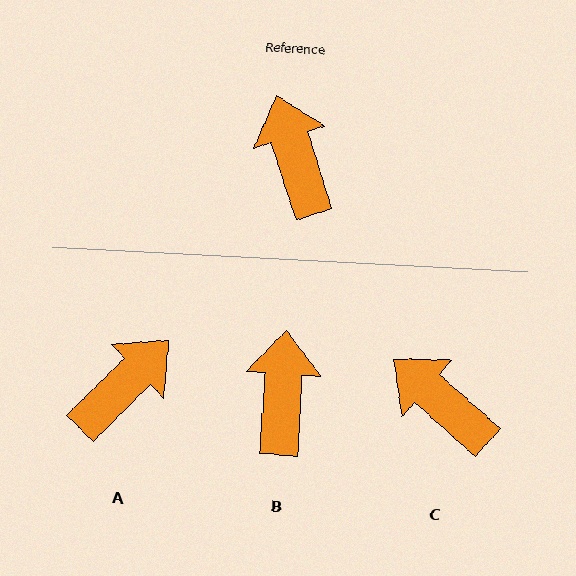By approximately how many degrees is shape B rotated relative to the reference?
Approximately 21 degrees clockwise.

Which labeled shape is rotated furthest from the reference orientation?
A, about 63 degrees away.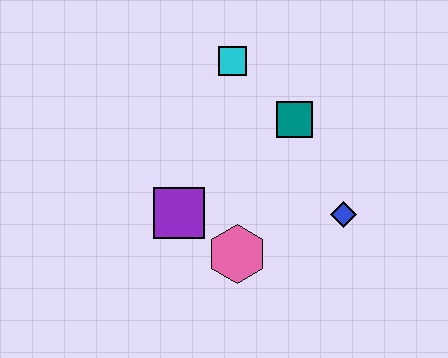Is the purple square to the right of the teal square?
No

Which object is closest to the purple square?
The pink hexagon is closest to the purple square.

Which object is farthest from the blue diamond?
The cyan square is farthest from the blue diamond.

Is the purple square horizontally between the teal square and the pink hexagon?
No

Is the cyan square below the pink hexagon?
No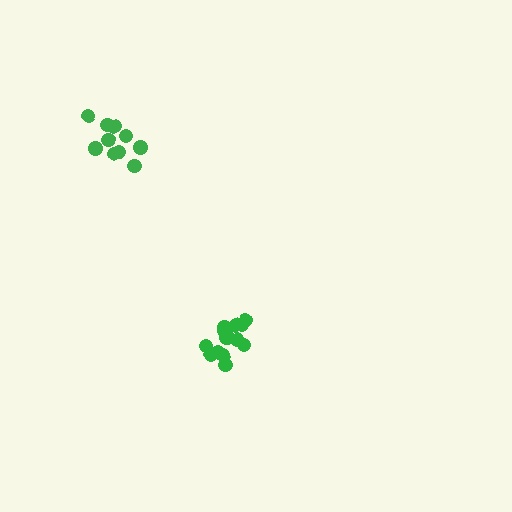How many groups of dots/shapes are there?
There are 2 groups.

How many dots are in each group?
Group 1: 15 dots, Group 2: 10 dots (25 total).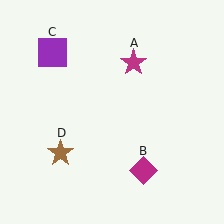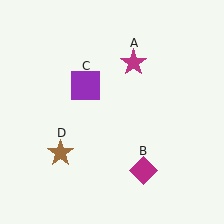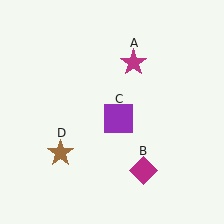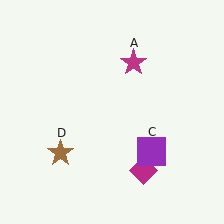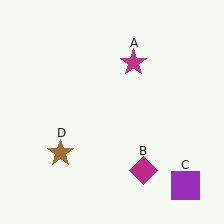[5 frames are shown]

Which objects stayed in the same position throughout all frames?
Magenta star (object A) and magenta diamond (object B) and brown star (object D) remained stationary.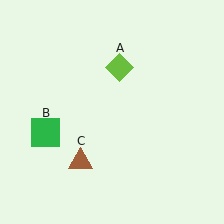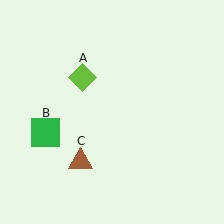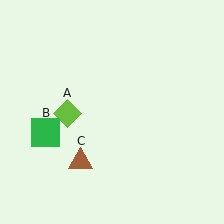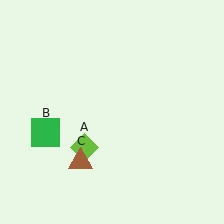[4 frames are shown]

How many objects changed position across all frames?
1 object changed position: lime diamond (object A).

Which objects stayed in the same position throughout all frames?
Green square (object B) and brown triangle (object C) remained stationary.